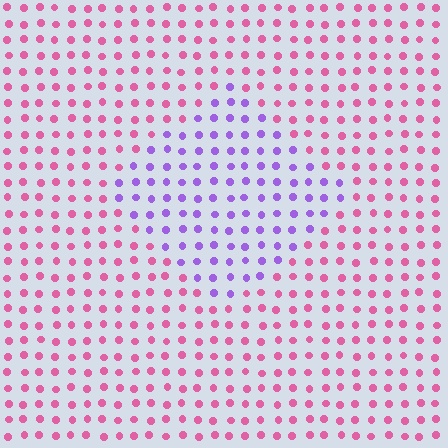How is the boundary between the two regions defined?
The boundary is defined purely by a slight shift in hue (about 59 degrees). Spacing, size, and orientation are identical on both sides.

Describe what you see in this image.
The image is filled with small pink elements in a uniform arrangement. A diamond-shaped region is visible where the elements are tinted to a slightly different hue, forming a subtle color boundary.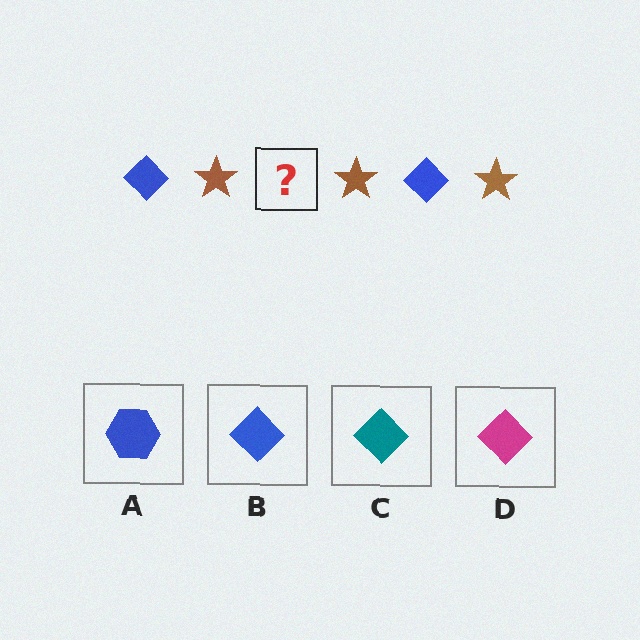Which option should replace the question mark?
Option B.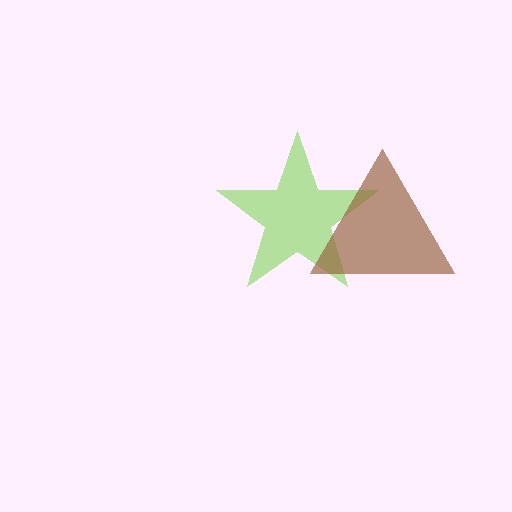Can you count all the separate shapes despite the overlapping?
Yes, there are 2 separate shapes.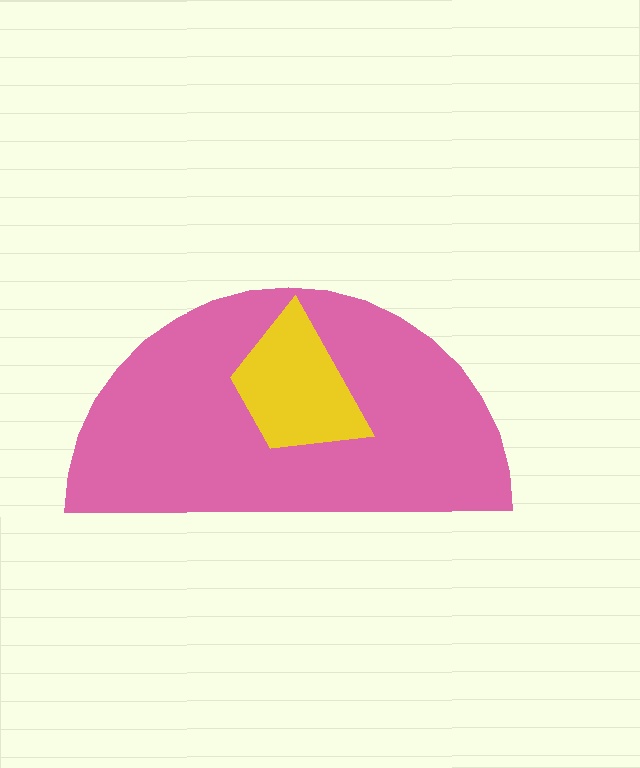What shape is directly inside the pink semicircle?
The yellow trapezoid.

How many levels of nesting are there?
2.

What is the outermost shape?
The pink semicircle.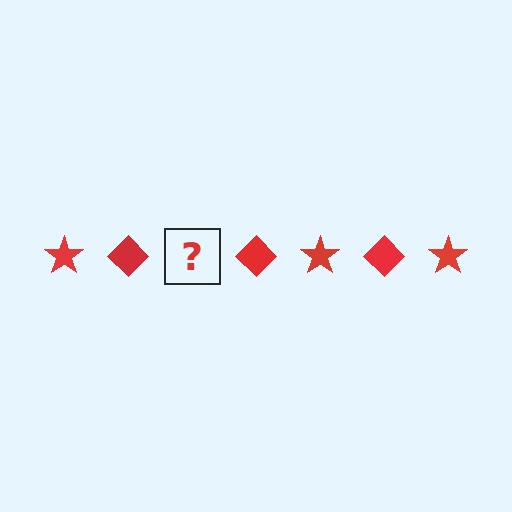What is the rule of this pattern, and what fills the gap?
The rule is that the pattern cycles through star, diamond shapes in red. The gap should be filled with a red star.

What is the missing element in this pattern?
The missing element is a red star.